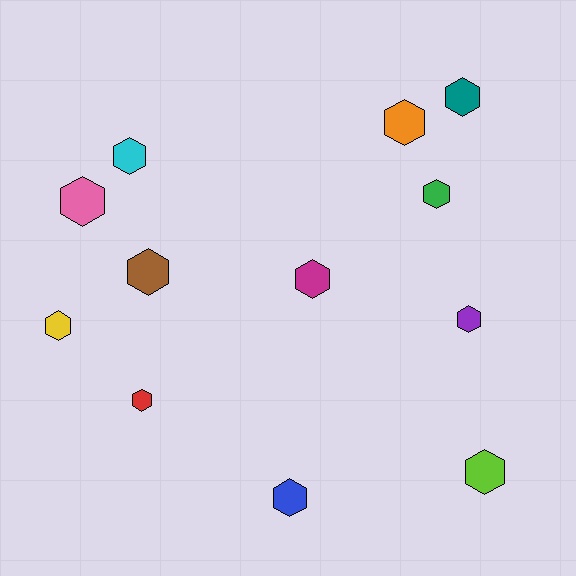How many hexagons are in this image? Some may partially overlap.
There are 12 hexagons.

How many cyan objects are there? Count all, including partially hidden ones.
There is 1 cyan object.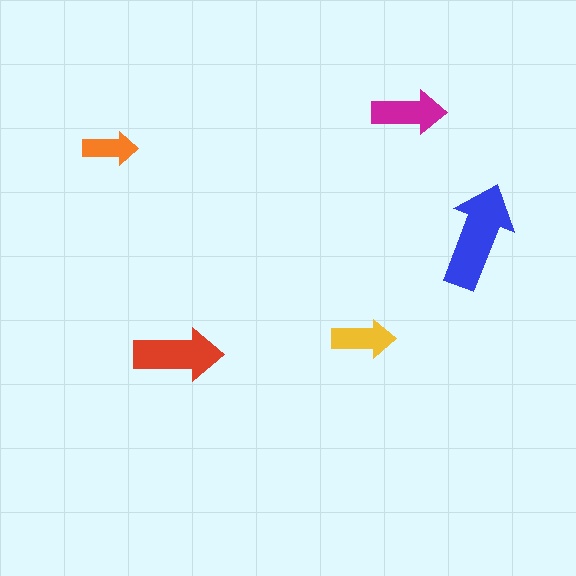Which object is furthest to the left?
The orange arrow is leftmost.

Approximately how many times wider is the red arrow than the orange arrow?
About 1.5 times wider.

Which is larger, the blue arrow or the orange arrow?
The blue one.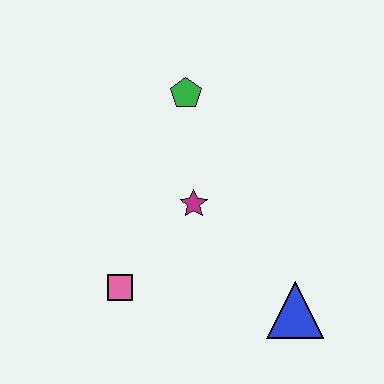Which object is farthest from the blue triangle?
The green pentagon is farthest from the blue triangle.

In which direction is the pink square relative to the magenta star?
The pink square is below the magenta star.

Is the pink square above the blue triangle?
Yes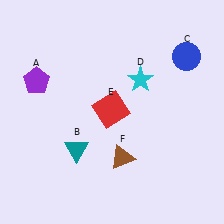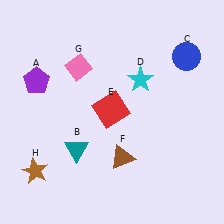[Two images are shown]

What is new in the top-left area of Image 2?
A pink diamond (G) was added in the top-left area of Image 2.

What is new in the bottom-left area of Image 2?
A brown star (H) was added in the bottom-left area of Image 2.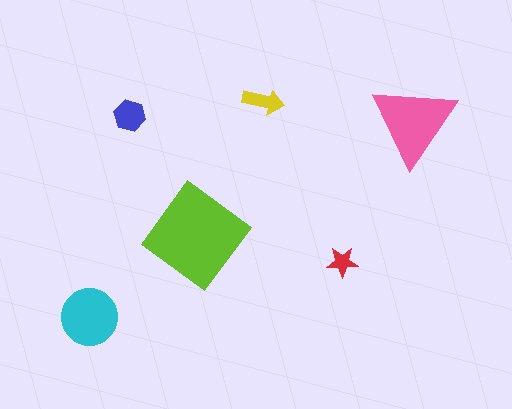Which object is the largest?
The lime diamond.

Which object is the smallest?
The red star.